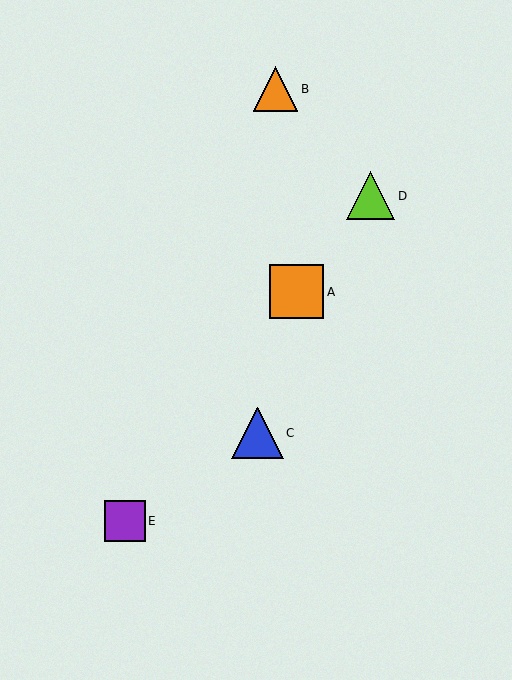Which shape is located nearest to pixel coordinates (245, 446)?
The blue triangle (labeled C) at (257, 433) is nearest to that location.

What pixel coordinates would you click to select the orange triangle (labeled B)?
Click at (275, 89) to select the orange triangle B.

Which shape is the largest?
The orange square (labeled A) is the largest.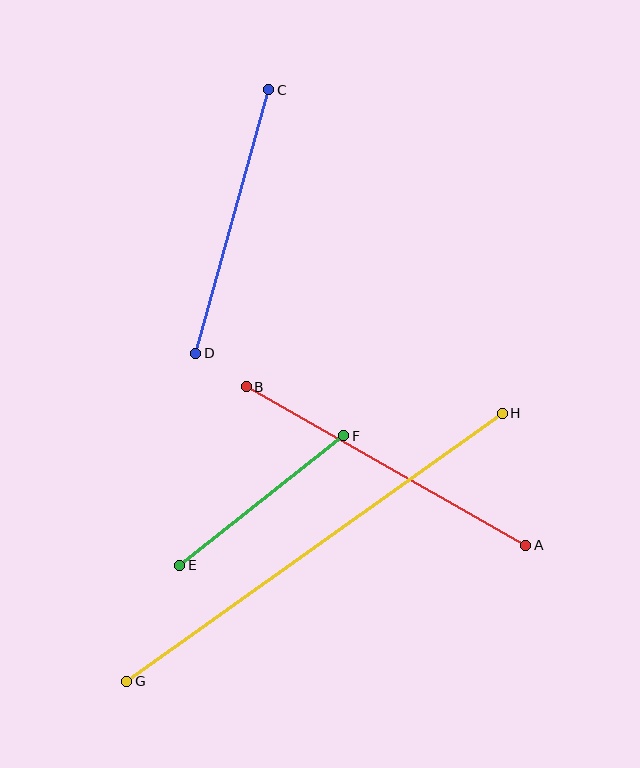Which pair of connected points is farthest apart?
Points G and H are farthest apart.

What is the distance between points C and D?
The distance is approximately 274 pixels.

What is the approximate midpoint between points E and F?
The midpoint is at approximately (262, 500) pixels.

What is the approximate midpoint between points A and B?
The midpoint is at approximately (386, 466) pixels.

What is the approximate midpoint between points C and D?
The midpoint is at approximately (232, 222) pixels.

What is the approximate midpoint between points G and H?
The midpoint is at approximately (315, 547) pixels.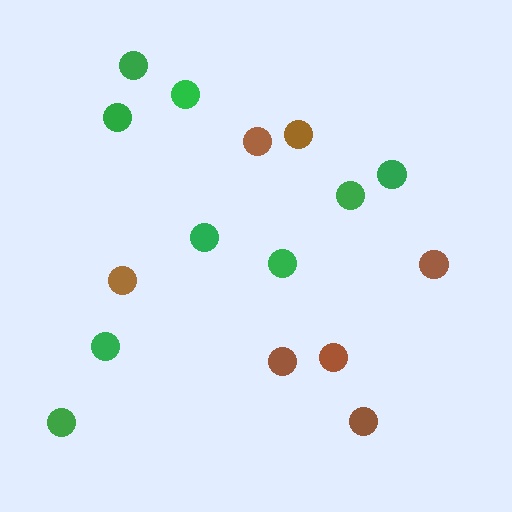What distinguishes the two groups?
There are 2 groups: one group of brown circles (7) and one group of green circles (9).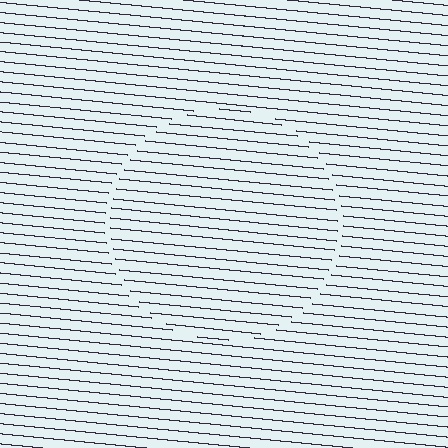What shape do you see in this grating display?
An illusory circle. The interior of the shape contains the same grating, shifted by half a period — the contour is defined by the phase discontinuity where line-ends from the inner and outer gratings abut.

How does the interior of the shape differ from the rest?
The interior of the shape contains the same grating, shifted by half a period — the contour is defined by the phase discontinuity where line-ends from the inner and outer gratings abut.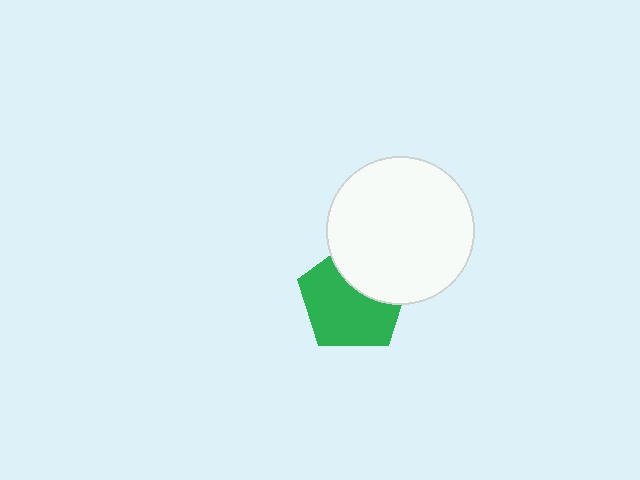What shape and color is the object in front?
The object in front is a white circle.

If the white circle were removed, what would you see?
You would see the complete green pentagon.